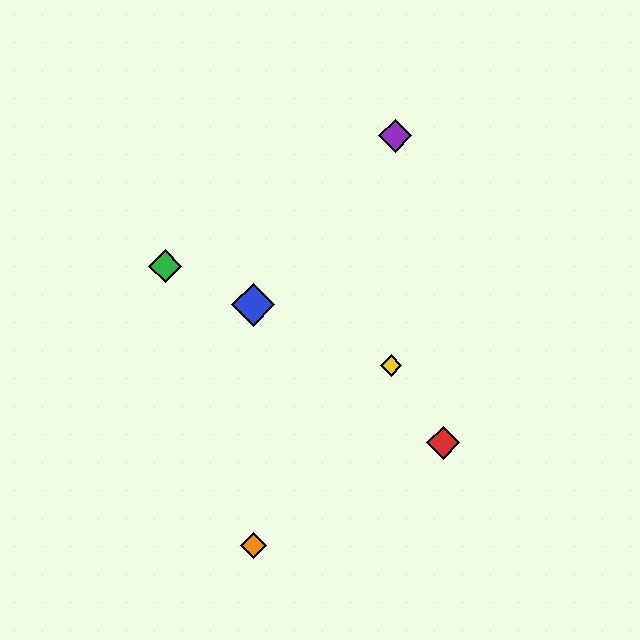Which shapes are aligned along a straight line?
The blue diamond, the green diamond, the yellow diamond are aligned along a straight line.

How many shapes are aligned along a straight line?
3 shapes (the blue diamond, the green diamond, the yellow diamond) are aligned along a straight line.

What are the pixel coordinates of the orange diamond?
The orange diamond is at (254, 545).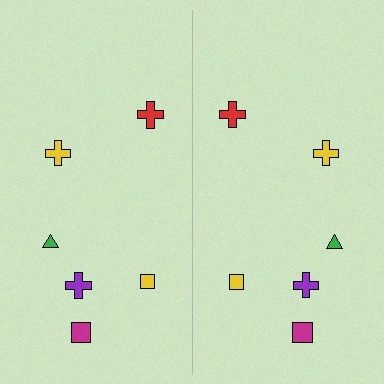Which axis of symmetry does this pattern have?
The pattern has a vertical axis of symmetry running through the center of the image.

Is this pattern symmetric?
Yes, this pattern has bilateral (reflection) symmetry.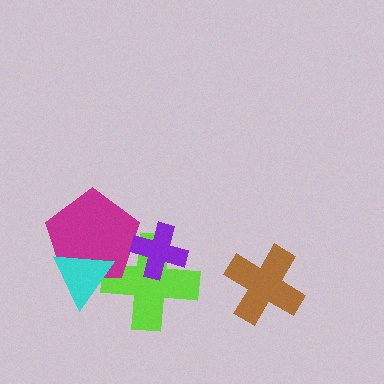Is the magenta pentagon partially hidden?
Yes, it is partially covered by another shape.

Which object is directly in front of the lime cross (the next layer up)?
The magenta pentagon is directly in front of the lime cross.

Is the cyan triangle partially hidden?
No, no other shape covers it.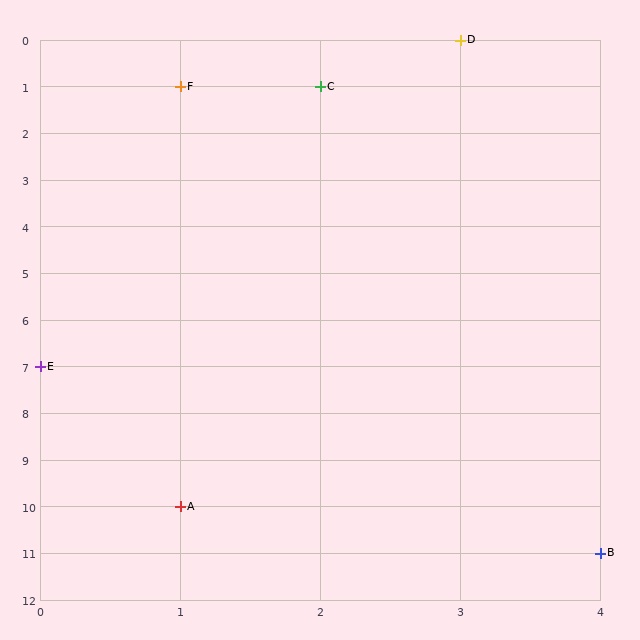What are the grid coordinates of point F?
Point F is at grid coordinates (1, 1).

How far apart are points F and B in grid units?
Points F and B are 3 columns and 10 rows apart (about 10.4 grid units diagonally).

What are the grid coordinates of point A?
Point A is at grid coordinates (1, 10).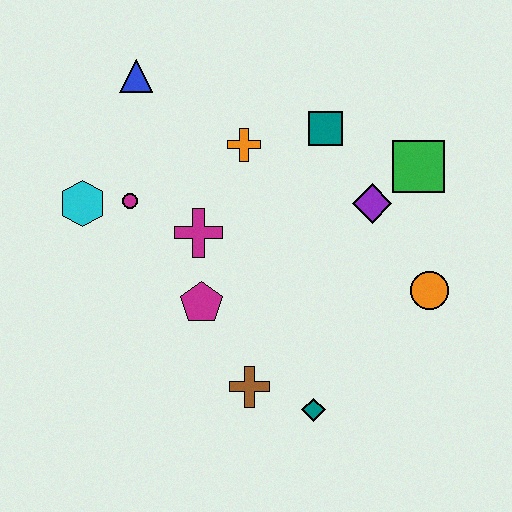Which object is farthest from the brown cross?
The blue triangle is farthest from the brown cross.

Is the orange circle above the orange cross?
No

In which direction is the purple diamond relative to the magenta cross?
The purple diamond is to the right of the magenta cross.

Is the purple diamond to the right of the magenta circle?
Yes